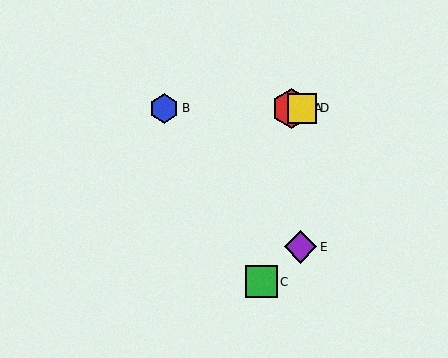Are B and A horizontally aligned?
Yes, both are at y≈108.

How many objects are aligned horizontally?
3 objects (A, B, D) are aligned horizontally.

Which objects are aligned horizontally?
Objects A, B, D are aligned horizontally.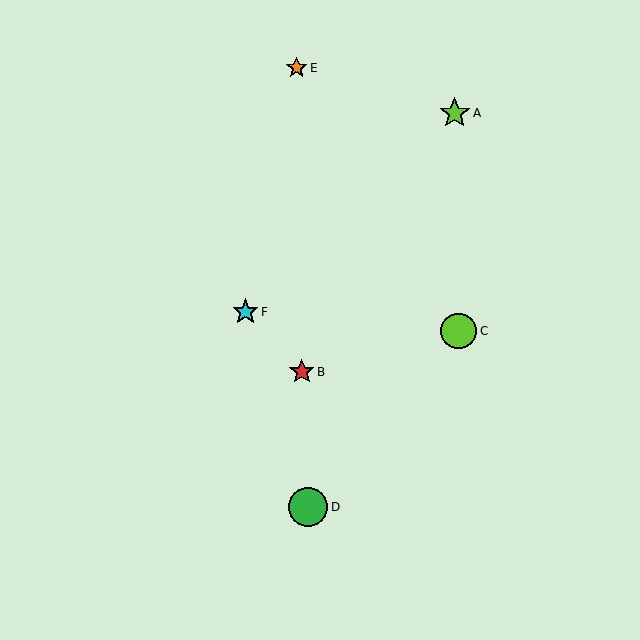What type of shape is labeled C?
Shape C is a lime circle.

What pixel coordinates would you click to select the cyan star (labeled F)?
Click at (246, 312) to select the cyan star F.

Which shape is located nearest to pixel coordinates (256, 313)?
The cyan star (labeled F) at (246, 312) is nearest to that location.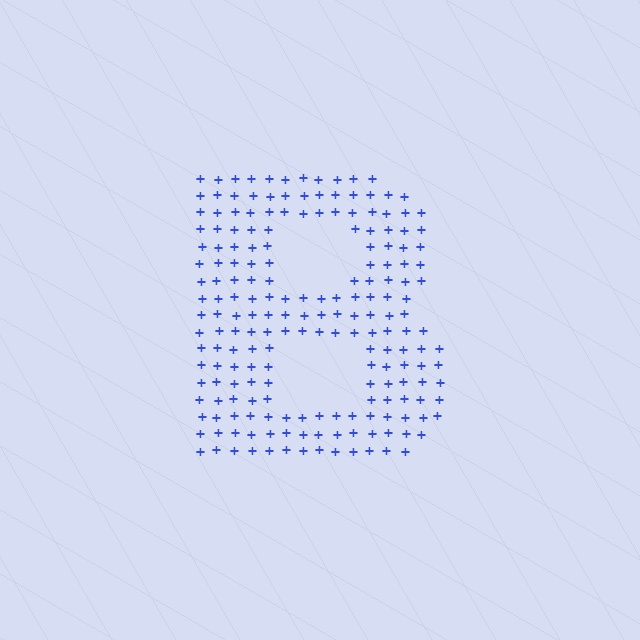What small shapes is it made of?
It is made of small plus signs.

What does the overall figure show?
The overall figure shows the letter B.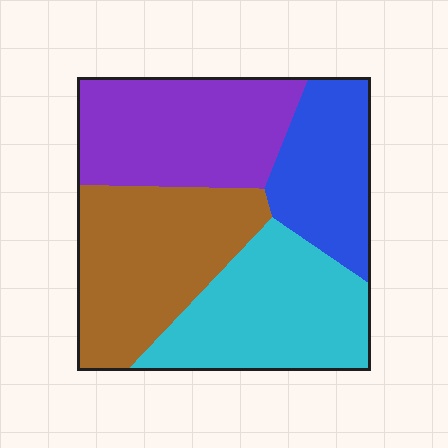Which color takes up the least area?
Blue, at roughly 20%.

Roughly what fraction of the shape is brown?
Brown takes up about one quarter (1/4) of the shape.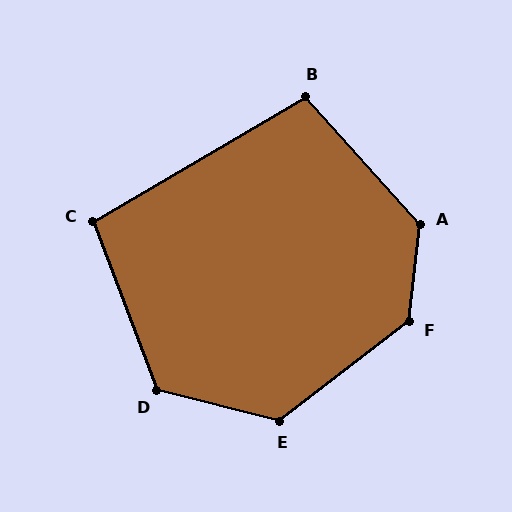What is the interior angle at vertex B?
Approximately 101 degrees (obtuse).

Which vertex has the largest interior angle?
F, at approximately 134 degrees.